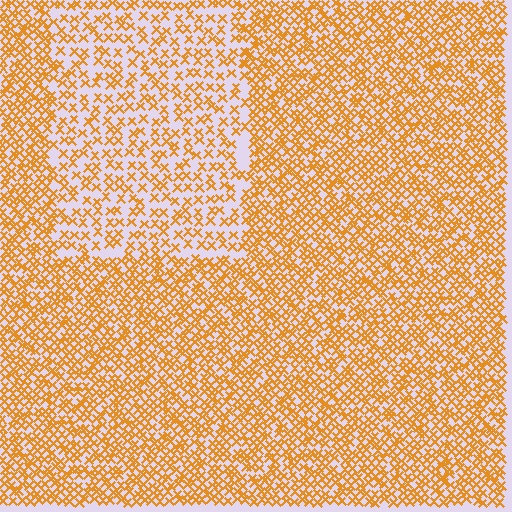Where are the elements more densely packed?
The elements are more densely packed outside the rectangle boundary.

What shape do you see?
I see a rectangle.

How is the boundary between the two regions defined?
The boundary is defined by a change in element density (approximately 1.9x ratio). All elements are the same color, size, and shape.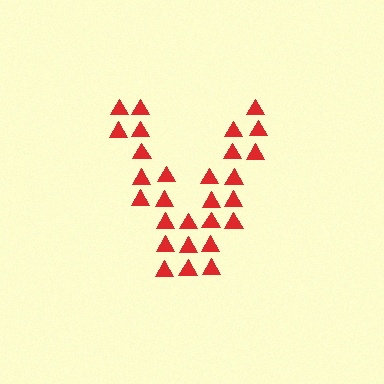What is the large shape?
The large shape is the letter V.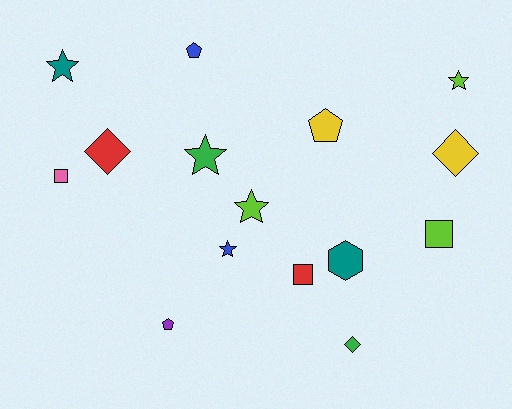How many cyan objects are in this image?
There are no cyan objects.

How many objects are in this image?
There are 15 objects.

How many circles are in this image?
There are no circles.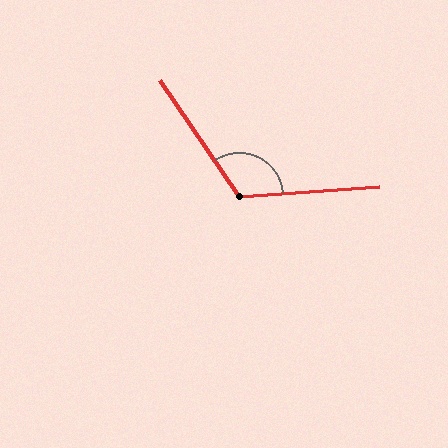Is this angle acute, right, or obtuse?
It is obtuse.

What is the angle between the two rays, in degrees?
Approximately 120 degrees.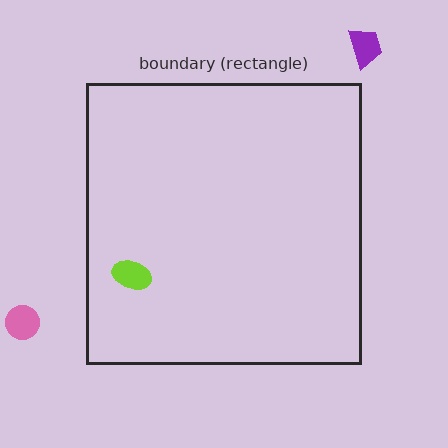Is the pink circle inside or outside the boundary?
Outside.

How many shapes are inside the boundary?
1 inside, 2 outside.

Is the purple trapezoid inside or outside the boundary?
Outside.